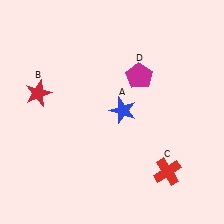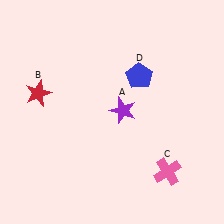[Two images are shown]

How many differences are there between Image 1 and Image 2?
There are 3 differences between the two images.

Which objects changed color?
A changed from blue to purple. C changed from red to pink. D changed from magenta to blue.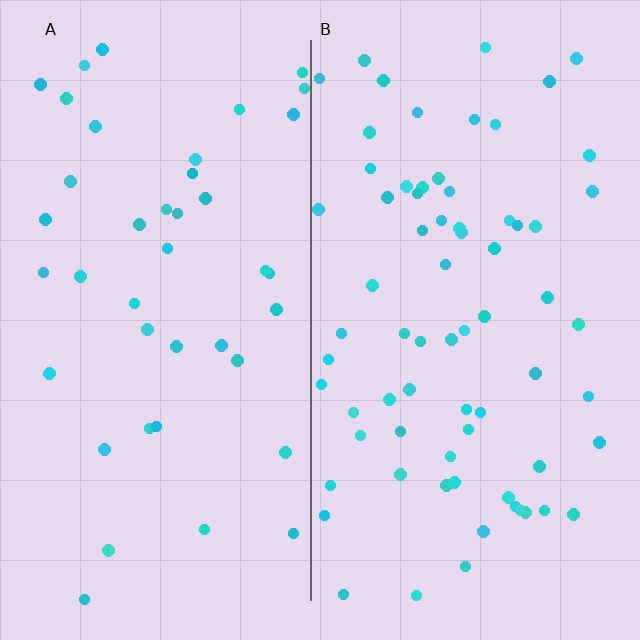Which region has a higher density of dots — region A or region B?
B (the right).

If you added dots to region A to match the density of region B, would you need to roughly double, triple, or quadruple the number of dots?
Approximately double.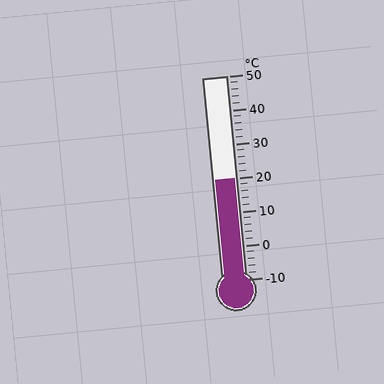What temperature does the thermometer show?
The thermometer shows approximately 20°C.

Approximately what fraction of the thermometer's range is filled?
The thermometer is filled to approximately 50% of its range.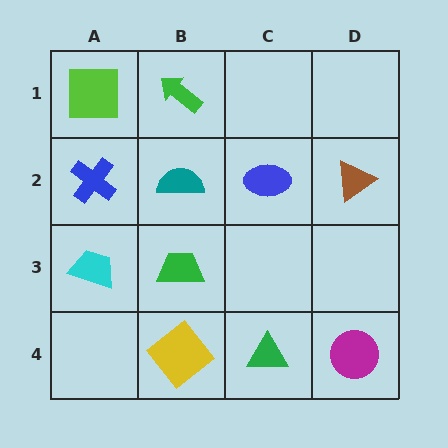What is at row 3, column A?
A cyan trapezoid.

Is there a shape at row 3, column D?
No, that cell is empty.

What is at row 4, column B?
A yellow diamond.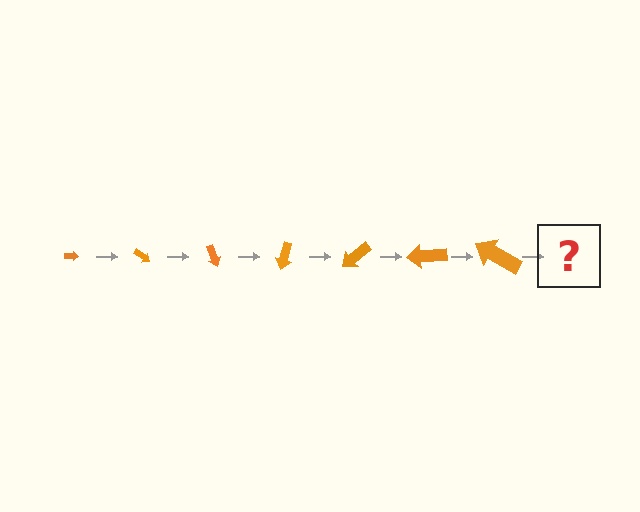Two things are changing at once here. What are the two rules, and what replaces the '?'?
The two rules are that the arrow grows larger each step and it rotates 35 degrees each step. The '?' should be an arrow, larger than the previous one and rotated 245 degrees from the start.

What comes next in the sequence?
The next element should be an arrow, larger than the previous one and rotated 245 degrees from the start.